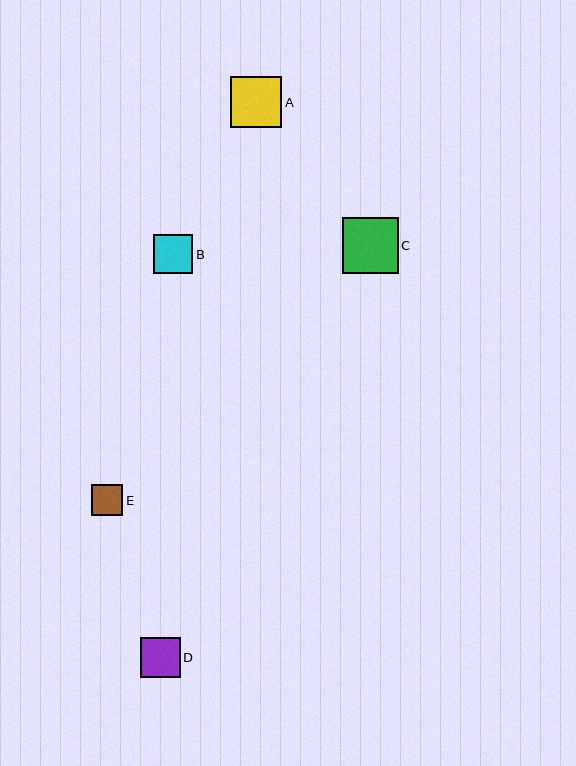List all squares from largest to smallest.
From largest to smallest: C, A, D, B, E.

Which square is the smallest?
Square E is the smallest with a size of approximately 31 pixels.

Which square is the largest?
Square C is the largest with a size of approximately 56 pixels.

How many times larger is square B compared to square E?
Square B is approximately 1.3 times the size of square E.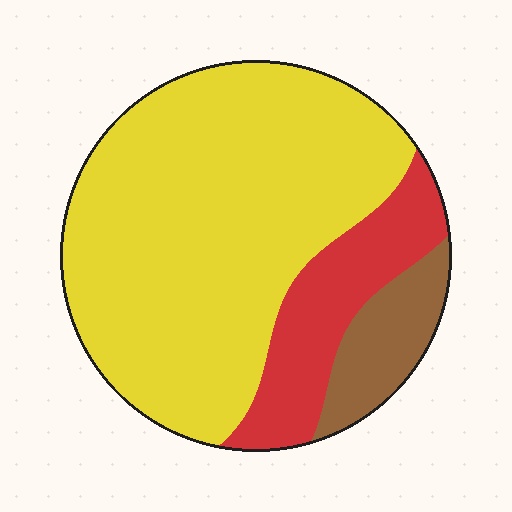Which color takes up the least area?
Brown, at roughly 10%.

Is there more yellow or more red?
Yellow.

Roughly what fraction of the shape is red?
Red takes up about one fifth (1/5) of the shape.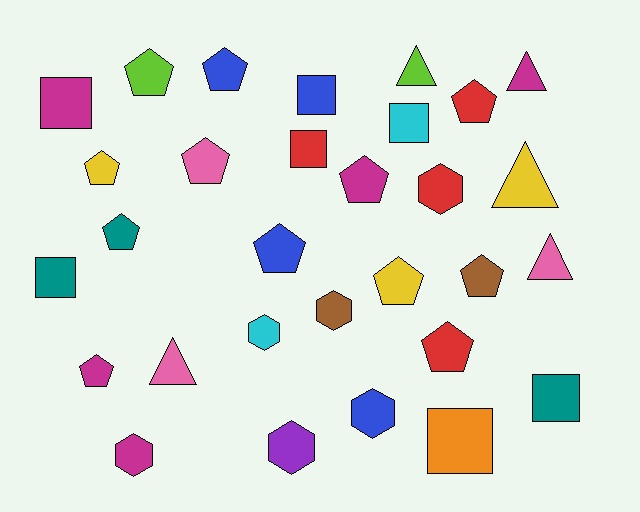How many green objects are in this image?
There are no green objects.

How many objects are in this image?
There are 30 objects.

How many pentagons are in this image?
There are 12 pentagons.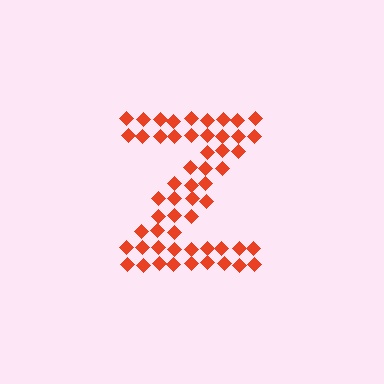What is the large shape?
The large shape is the letter Z.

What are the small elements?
The small elements are diamonds.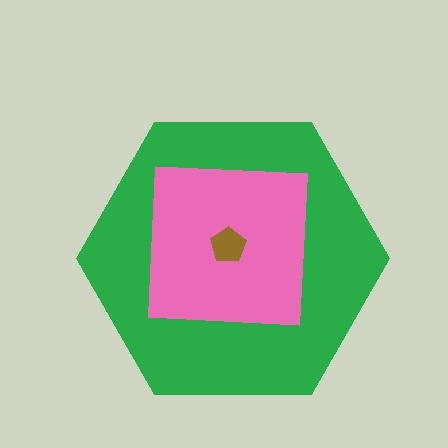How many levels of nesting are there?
3.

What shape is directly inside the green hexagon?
The pink square.